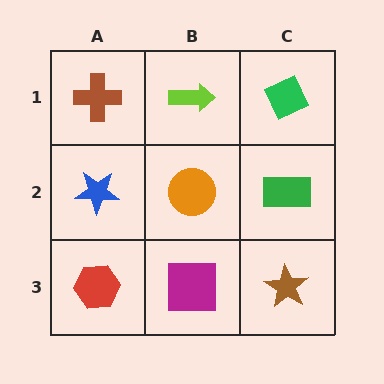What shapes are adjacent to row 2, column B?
A lime arrow (row 1, column B), a magenta square (row 3, column B), a blue star (row 2, column A), a green rectangle (row 2, column C).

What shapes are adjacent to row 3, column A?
A blue star (row 2, column A), a magenta square (row 3, column B).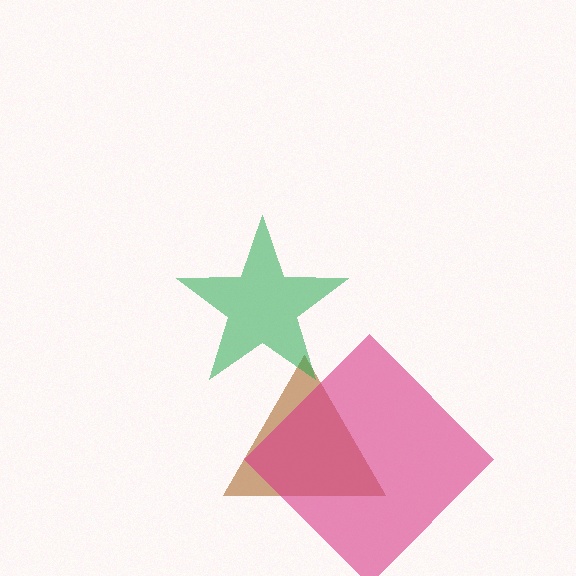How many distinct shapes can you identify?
There are 3 distinct shapes: a brown triangle, a magenta diamond, a green star.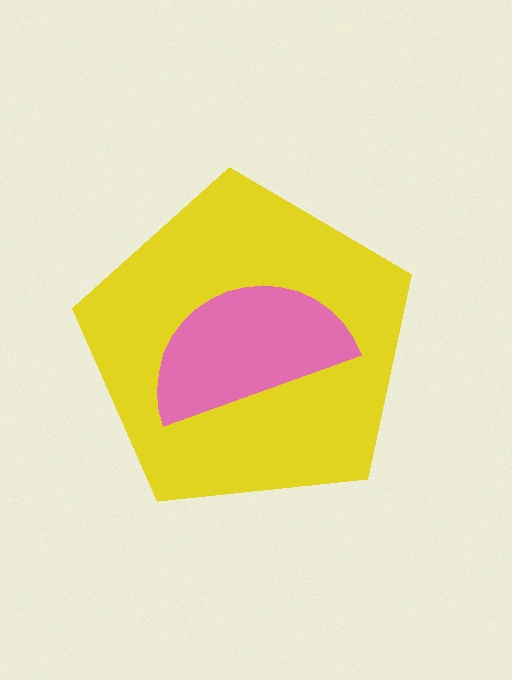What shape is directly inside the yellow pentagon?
The pink semicircle.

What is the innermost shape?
The pink semicircle.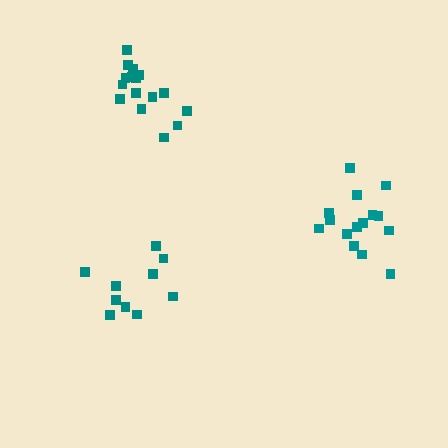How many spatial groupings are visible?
There are 3 spatial groupings.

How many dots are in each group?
Group 1: 10 dots, Group 2: 15 dots, Group 3: 16 dots (41 total).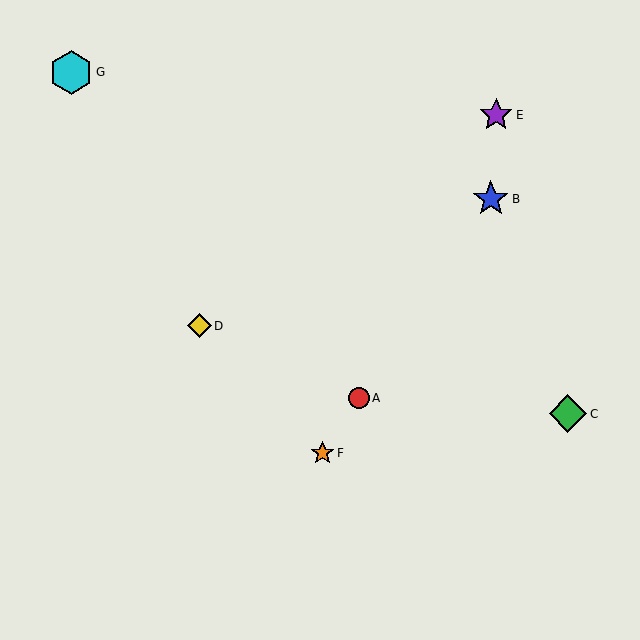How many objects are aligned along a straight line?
3 objects (A, B, F) are aligned along a straight line.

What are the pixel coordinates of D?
Object D is at (199, 326).